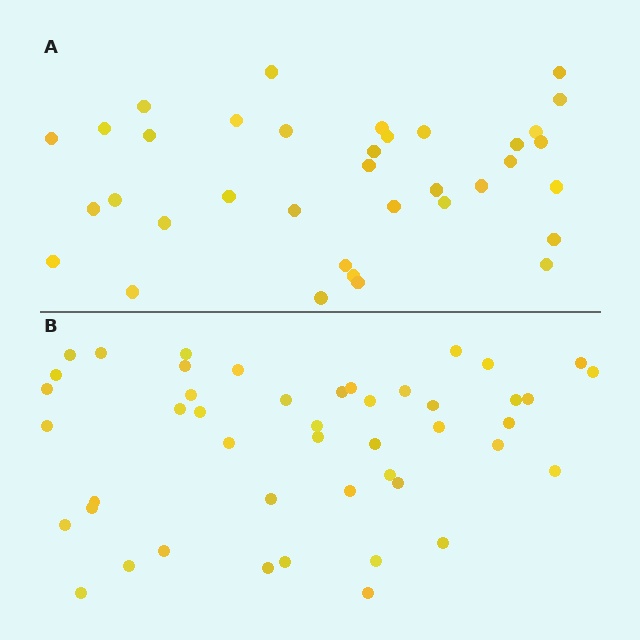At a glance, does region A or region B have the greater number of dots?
Region B (the bottom region) has more dots.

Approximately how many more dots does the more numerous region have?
Region B has roughly 10 or so more dots than region A.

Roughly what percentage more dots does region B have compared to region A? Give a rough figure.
About 30% more.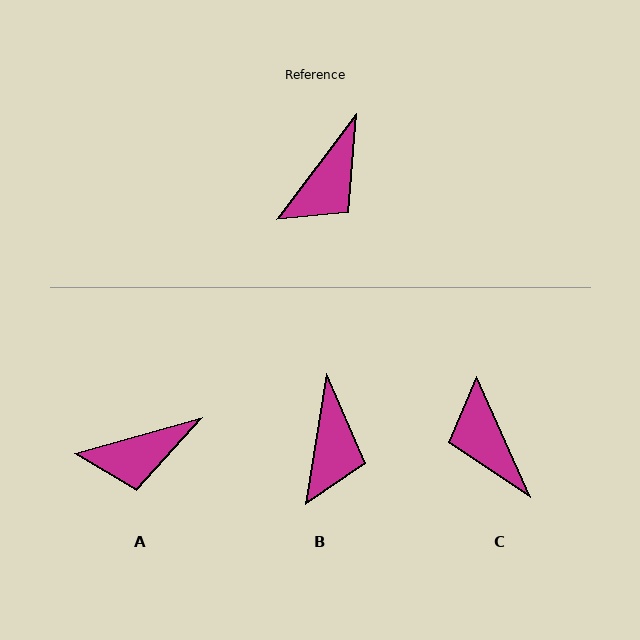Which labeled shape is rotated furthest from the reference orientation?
C, about 119 degrees away.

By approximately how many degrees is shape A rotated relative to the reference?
Approximately 37 degrees clockwise.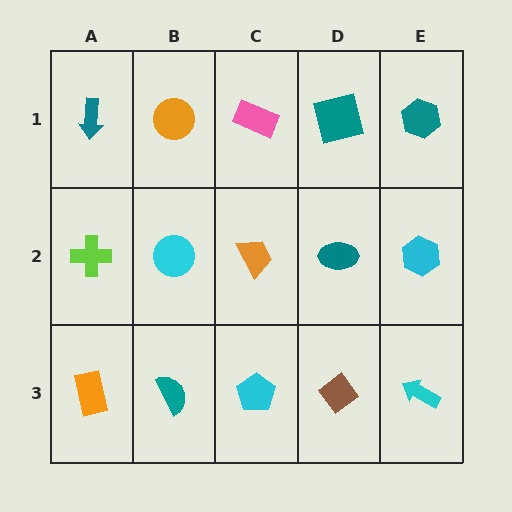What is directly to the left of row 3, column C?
A teal semicircle.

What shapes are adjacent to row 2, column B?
An orange circle (row 1, column B), a teal semicircle (row 3, column B), a lime cross (row 2, column A), an orange trapezoid (row 2, column C).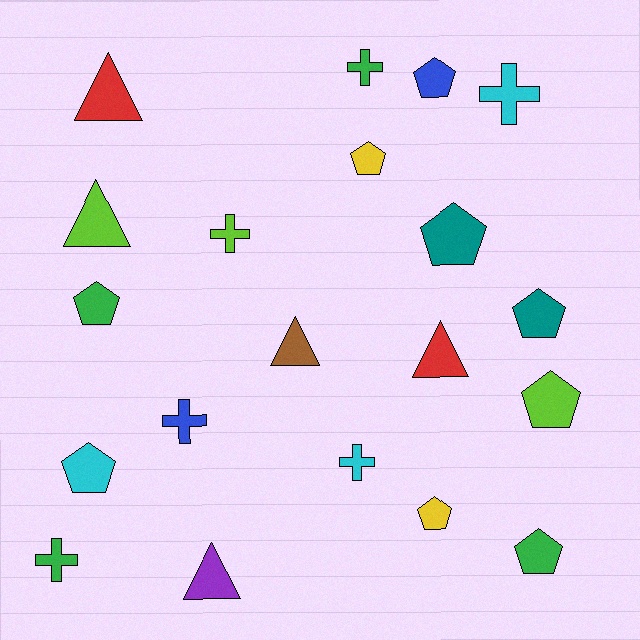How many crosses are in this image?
There are 6 crosses.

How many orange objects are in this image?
There are no orange objects.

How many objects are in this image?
There are 20 objects.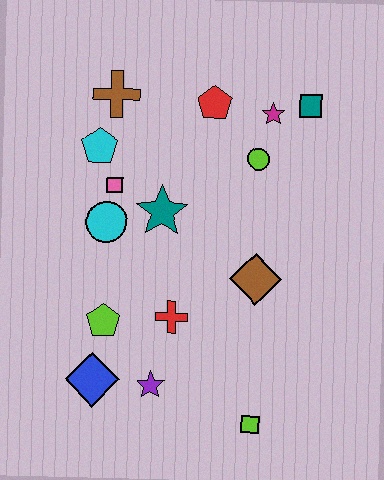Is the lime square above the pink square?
No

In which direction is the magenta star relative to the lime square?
The magenta star is above the lime square.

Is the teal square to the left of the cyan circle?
No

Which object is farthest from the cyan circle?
The lime square is farthest from the cyan circle.